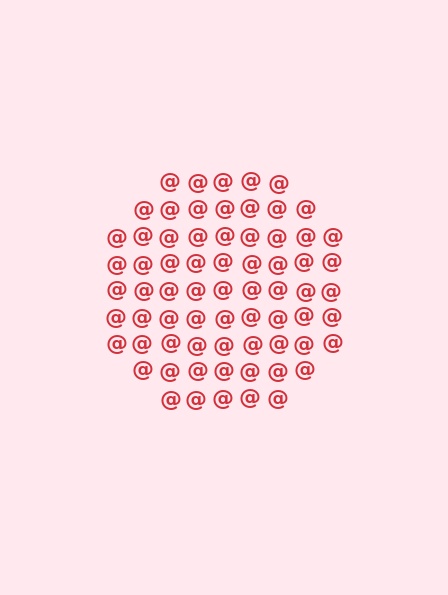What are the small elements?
The small elements are at signs.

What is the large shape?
The large shape is a circle.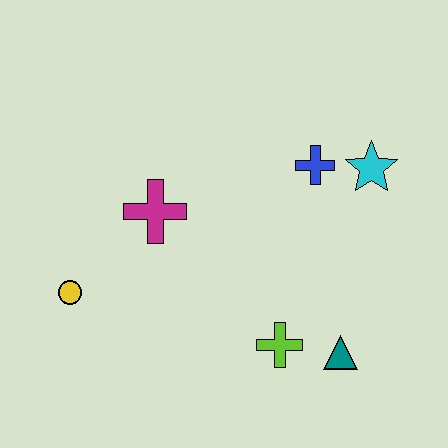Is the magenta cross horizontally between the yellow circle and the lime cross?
Yes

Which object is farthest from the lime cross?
The yellow circle is farthest from the lime cross.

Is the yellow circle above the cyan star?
No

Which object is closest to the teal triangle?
The lime cross is closest to the teal triangle.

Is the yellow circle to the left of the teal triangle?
Yes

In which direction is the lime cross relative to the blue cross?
The lime cross is below the blue cross.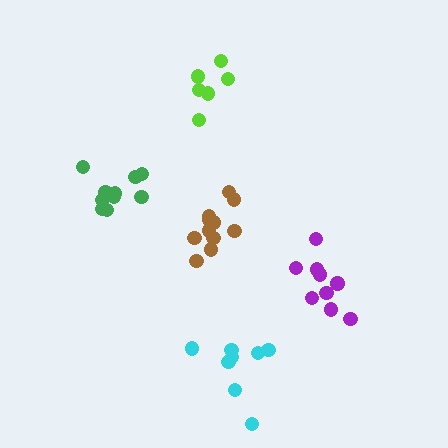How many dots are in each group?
Group 1: 9 dots, Group 2: 8 dots, Group 3: 10 dots, Group 4: 11 dots, Group 5: 6 dots (44 total).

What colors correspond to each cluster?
The clusters are colored: purple, cyan, green, brown, lime.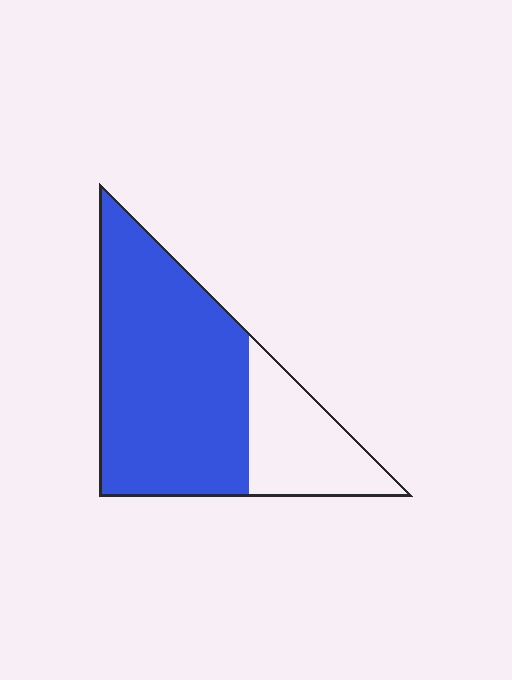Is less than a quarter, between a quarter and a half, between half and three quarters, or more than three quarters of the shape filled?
Between half and three quarters.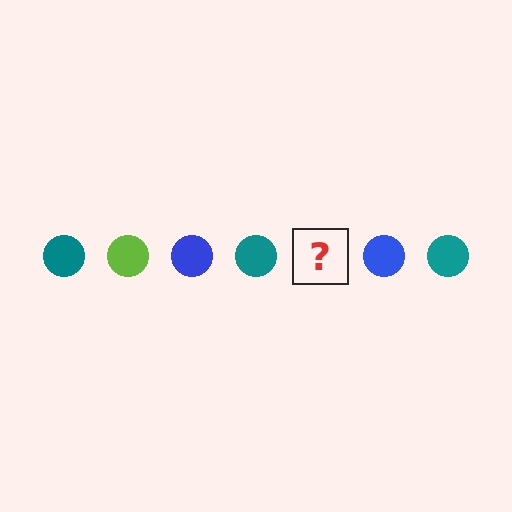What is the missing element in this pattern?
The missing element is a lime circle.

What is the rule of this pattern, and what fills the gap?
The rule is that the pattern cycles through teal, lime, blue circles. The gap should be filled with a lime circle.